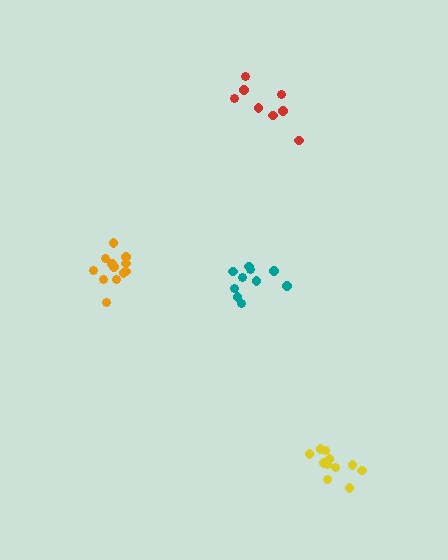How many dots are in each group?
Group 1: 11 dots, Group 2: 8 dots, Group 3: 11 dots, Group 4: 12 dots (42 total).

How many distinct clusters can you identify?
There are 4 distinct clusters.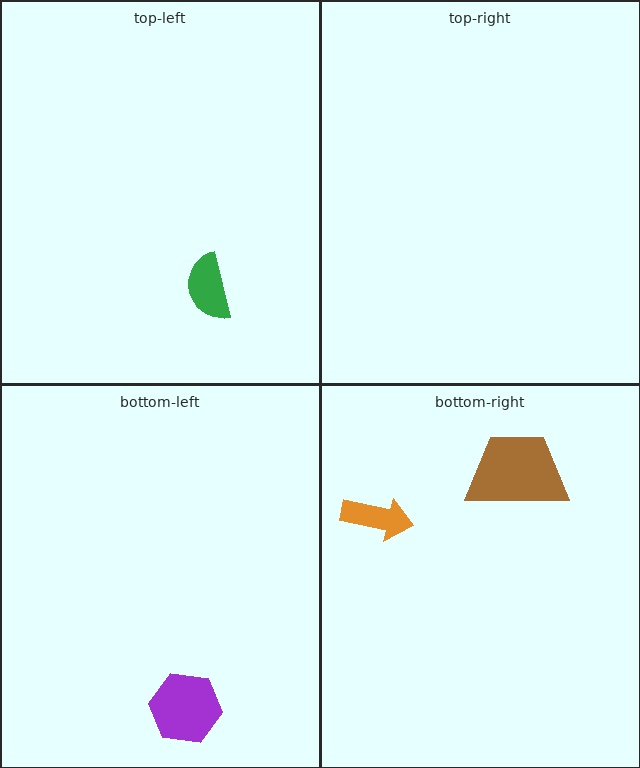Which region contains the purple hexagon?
The bottom-left region.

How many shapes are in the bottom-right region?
2.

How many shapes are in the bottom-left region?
1.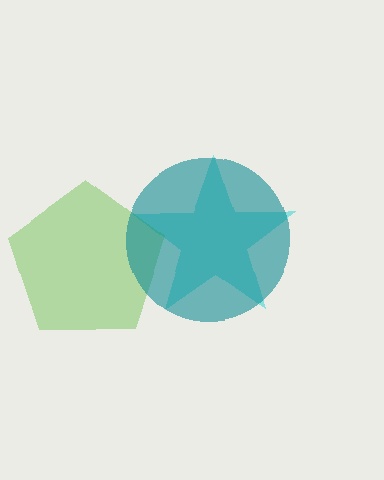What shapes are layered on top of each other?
The layered shapes are: a cyan star, a lime pentagon, a teal circle.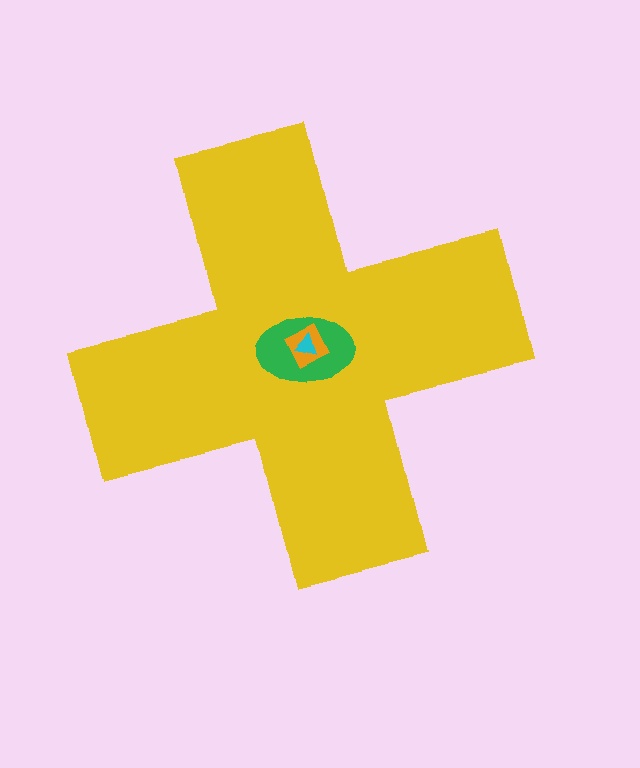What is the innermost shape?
The cyan triangle.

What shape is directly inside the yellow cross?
The green ellipse.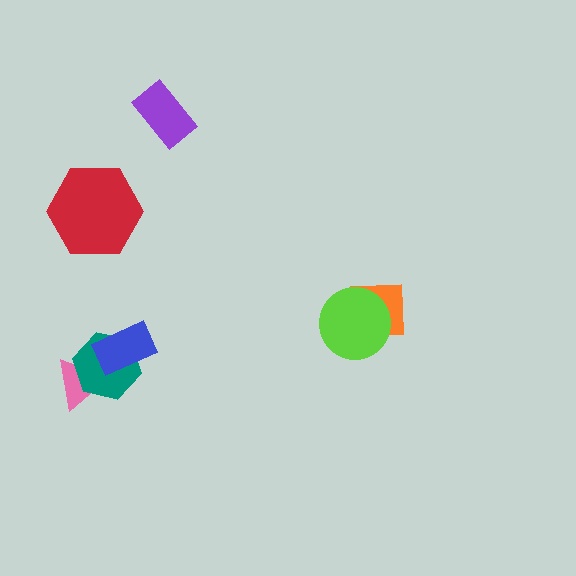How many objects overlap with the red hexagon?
0 objects overlap with the red hexagon.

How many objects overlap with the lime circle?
1 object overlaps with the lime circle.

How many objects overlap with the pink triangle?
1 object overlaps with the pink triangle.